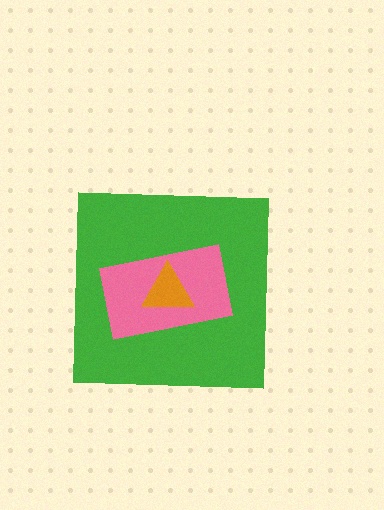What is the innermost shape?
The orange triangle.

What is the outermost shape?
The green square.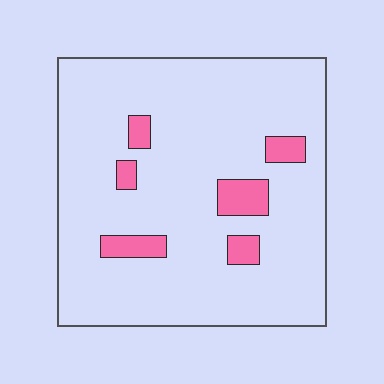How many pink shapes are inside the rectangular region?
6.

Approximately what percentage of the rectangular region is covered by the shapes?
Approximately 10%.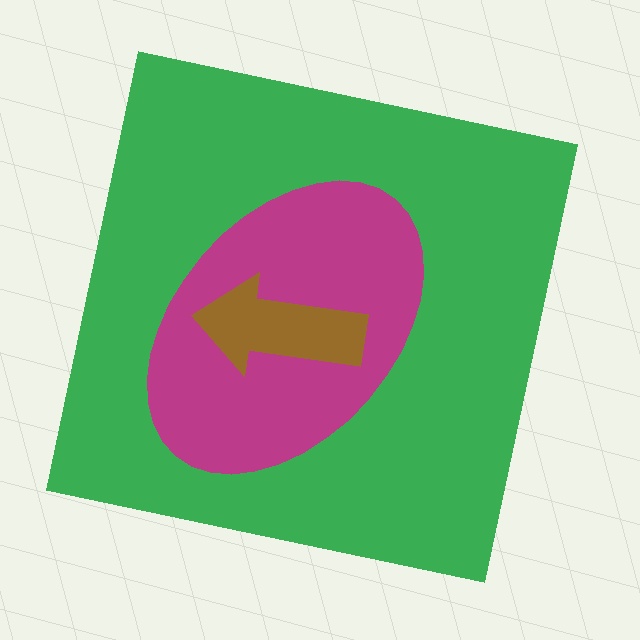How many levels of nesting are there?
3.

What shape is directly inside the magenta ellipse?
The brown arrow.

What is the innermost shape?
The brown arrow.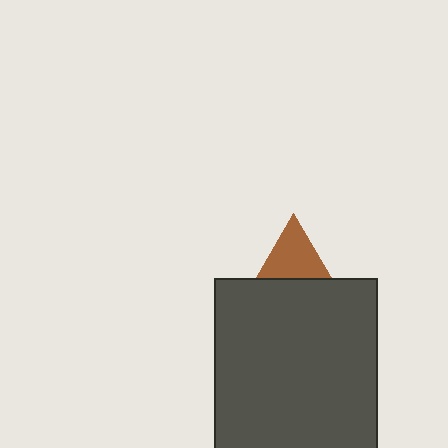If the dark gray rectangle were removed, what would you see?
You would see the complete brown triangle.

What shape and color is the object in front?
The object in front is a dark gray rectangle.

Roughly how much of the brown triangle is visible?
About half of it is visible (roughly 56%).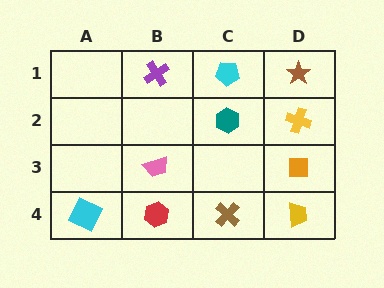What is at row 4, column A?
A cyan square.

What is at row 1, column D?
A brown star.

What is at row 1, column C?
A cyan pentagon.